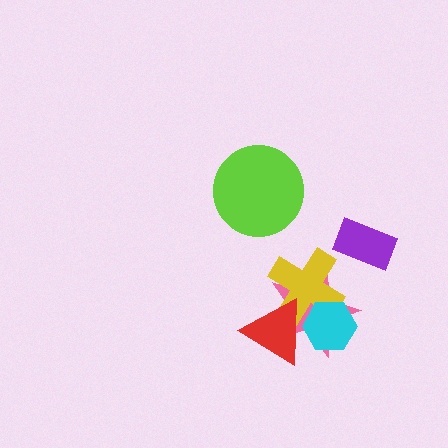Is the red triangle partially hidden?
Yes, it is partially covered by another shape.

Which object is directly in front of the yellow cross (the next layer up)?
The red triangle is directly in front of the yellow cross.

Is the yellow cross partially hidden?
Yes, it is partially covered by another shape.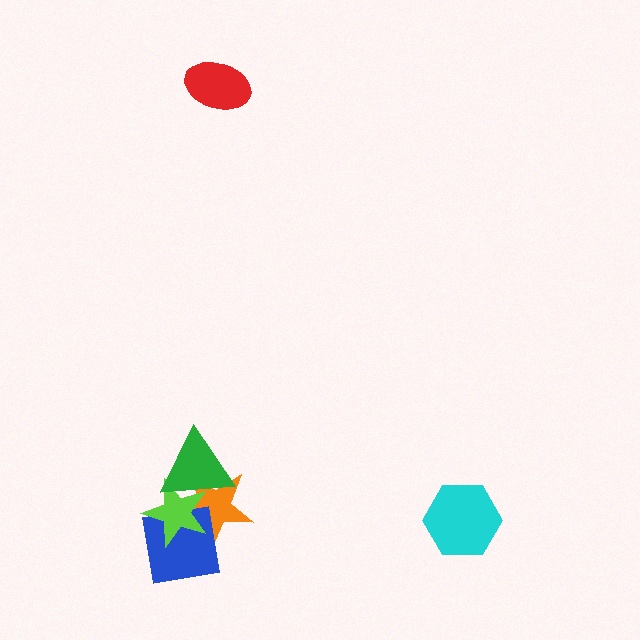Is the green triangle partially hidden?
No, no other shape covers it.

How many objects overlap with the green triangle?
3 objects overlap with the green triangle.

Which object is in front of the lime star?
The green triangle is in front of the lime star.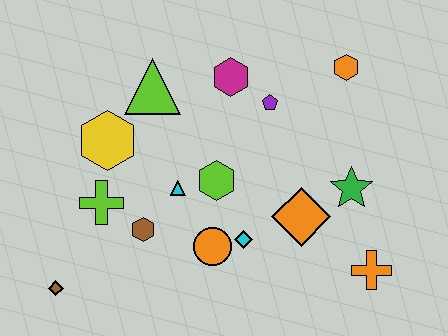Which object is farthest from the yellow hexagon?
The orange cross is farthest from the yellow hexagon.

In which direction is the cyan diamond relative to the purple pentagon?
The cyan diamond is below the purple pentagon.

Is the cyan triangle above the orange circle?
Yes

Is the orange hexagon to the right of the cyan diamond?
Yes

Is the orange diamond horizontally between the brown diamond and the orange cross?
Yes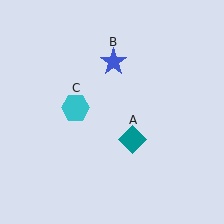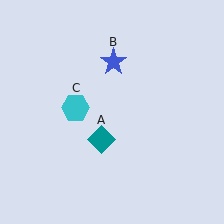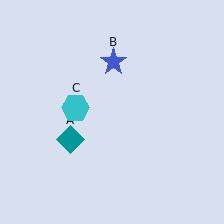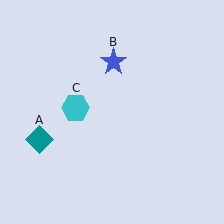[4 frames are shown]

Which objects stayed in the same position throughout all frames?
Blue star (object B) and cyan hexagon (object C) remained stationary.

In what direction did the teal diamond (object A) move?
The teal diamond (object A) moved left.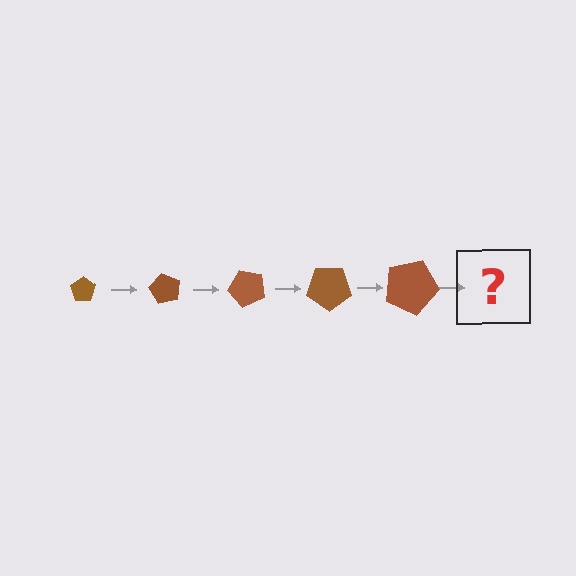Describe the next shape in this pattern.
It should be a pentagon, larger than the previous one and rotated 300 degrees from the start.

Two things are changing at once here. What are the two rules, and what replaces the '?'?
The two rules are that the pentagon grows larger each step and it rotates 60 degrees each step. The '?' should be a pentagon, larger than the previous one and rotated 300 degrees from the start.